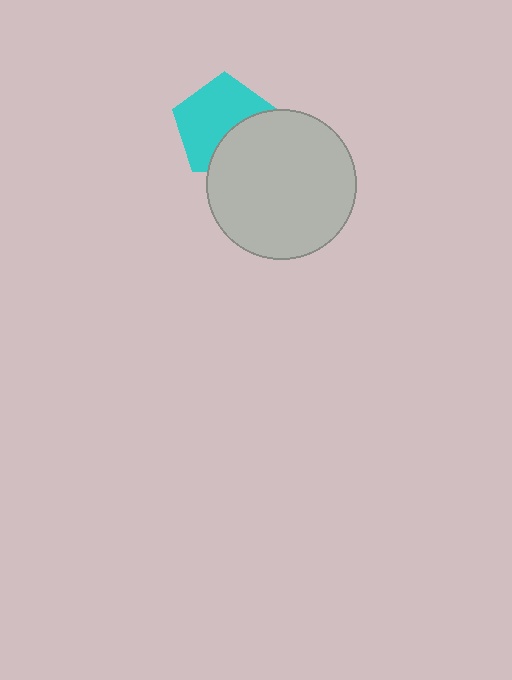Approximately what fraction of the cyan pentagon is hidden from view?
Roughly 36% of the cyan pentagon is hidden behind the light gray circle.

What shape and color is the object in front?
The object in front is a light gray circle.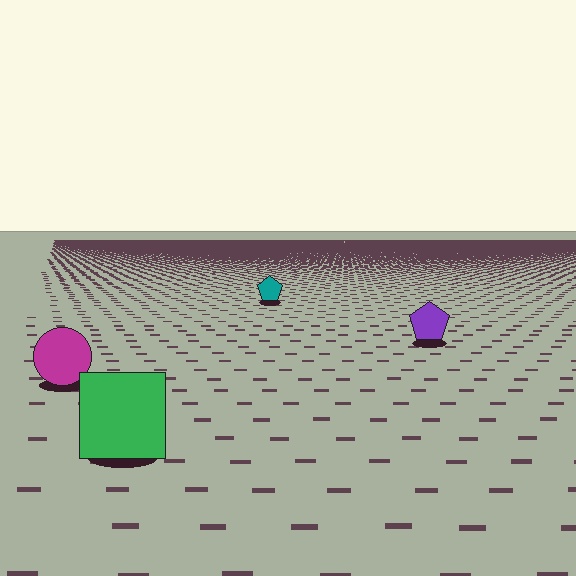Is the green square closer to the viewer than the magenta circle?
Yes. The green square is closer — you can tell from the texture gradient: the ground texture is coarser near it.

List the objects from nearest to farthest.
From nearest to farthest: the green square, the magenta circle, the purple pentagon, the teal pentagon.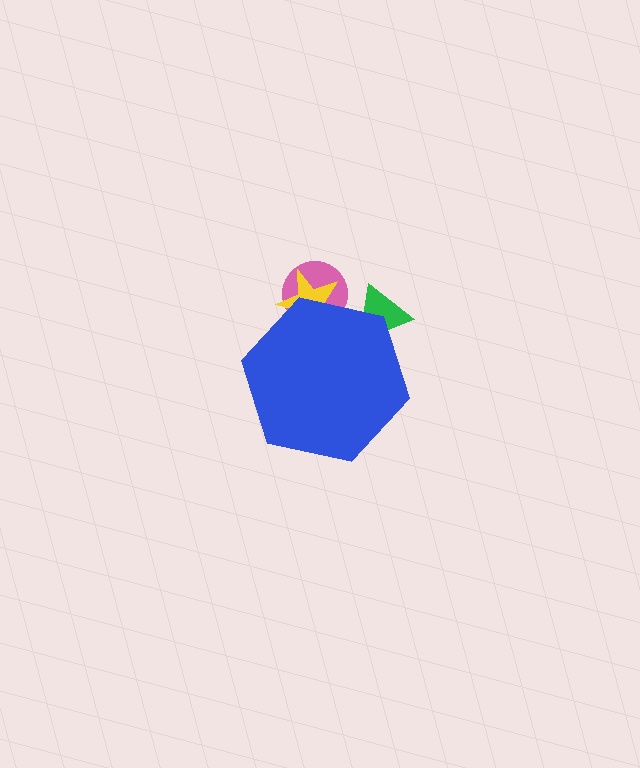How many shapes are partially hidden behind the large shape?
3 shapes are partially hidden.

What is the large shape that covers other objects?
A blue hexagon.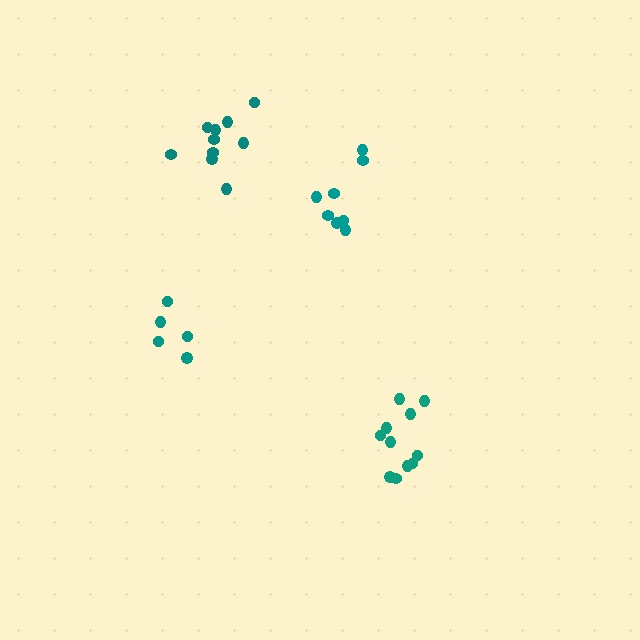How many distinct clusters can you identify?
There are 4 distinct clusters.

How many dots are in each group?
Group 1: 11 dots, Group 2: 8 dots, Group 3: 5 dots, Group 4: 10 dots (34 total).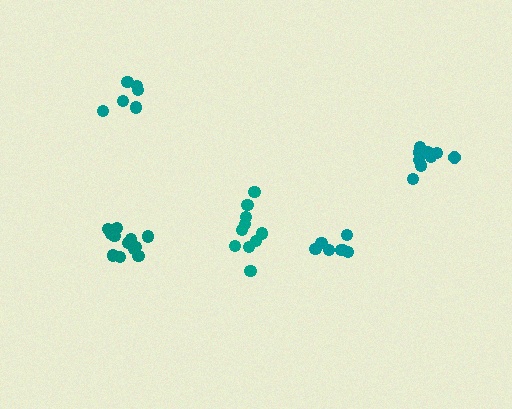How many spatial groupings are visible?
There are 5 spatial groupings.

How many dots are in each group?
Group 1: 6 dots, Group 2: 12 dots, Group 3: 7 dots, Group 4: 10 dots, Group 5: 9 dots (44 total).